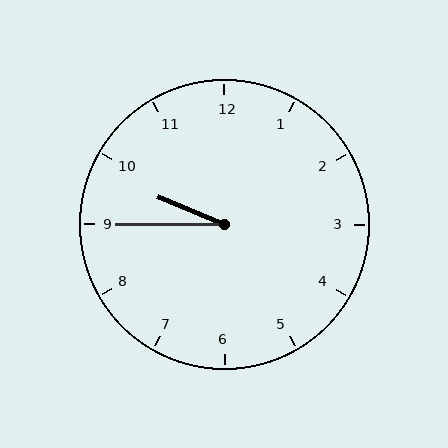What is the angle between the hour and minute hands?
Approximately 22 degrees.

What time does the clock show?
9:45.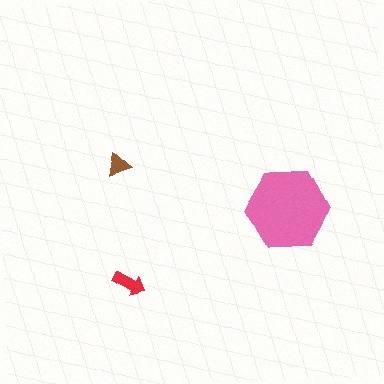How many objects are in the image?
There are 3 objects in the image.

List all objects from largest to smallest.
The pink hexagon, the red arrow, the brown triangle.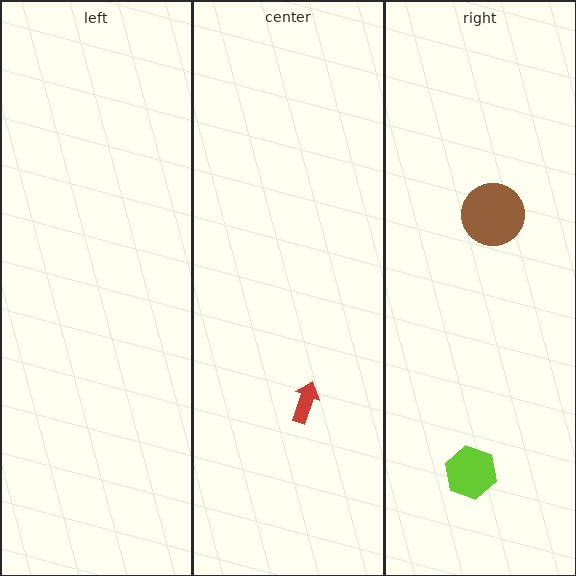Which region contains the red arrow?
The center region.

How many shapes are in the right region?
2.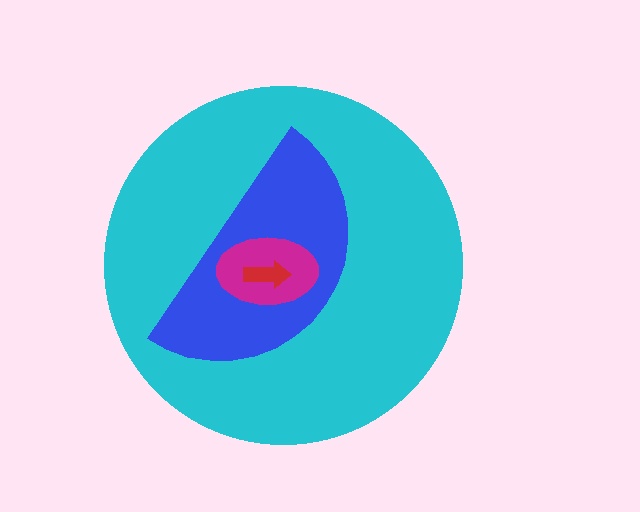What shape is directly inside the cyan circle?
The blue semicircle.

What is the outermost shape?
The cyan circle.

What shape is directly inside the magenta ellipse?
The red arrow.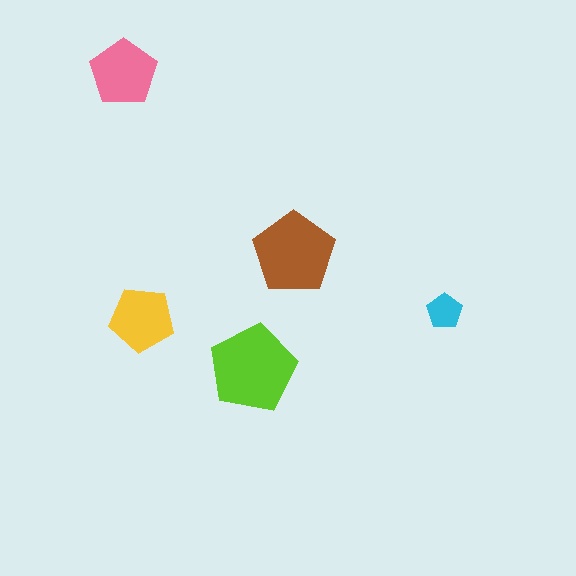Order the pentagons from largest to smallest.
the lime one, the brown one, the pink one, the yellow one, the cyan one.